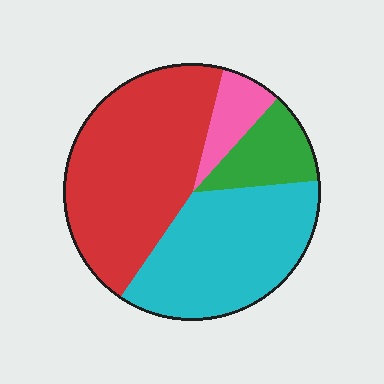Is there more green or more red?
Red.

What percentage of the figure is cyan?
Cyan covers roughly 35% of the figure.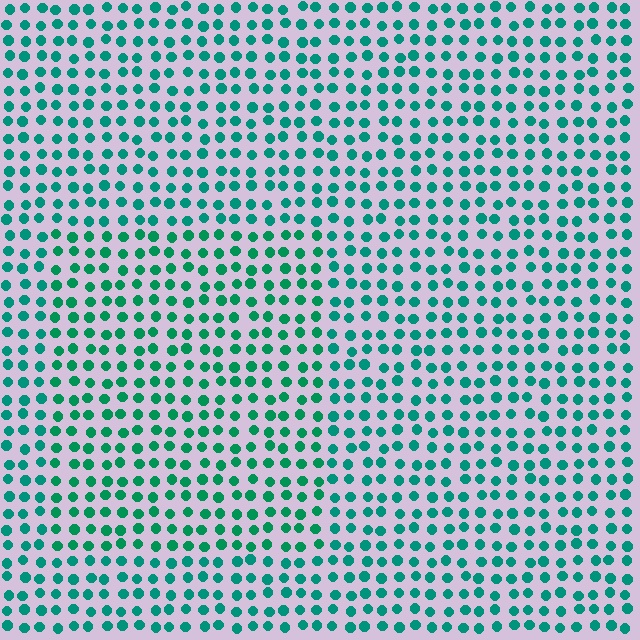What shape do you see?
I see a rectangle.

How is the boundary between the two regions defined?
The boundary is defined purely by a slight shift in hue (about 16 degrees). Spacing, size, and orientation are identical on both sides.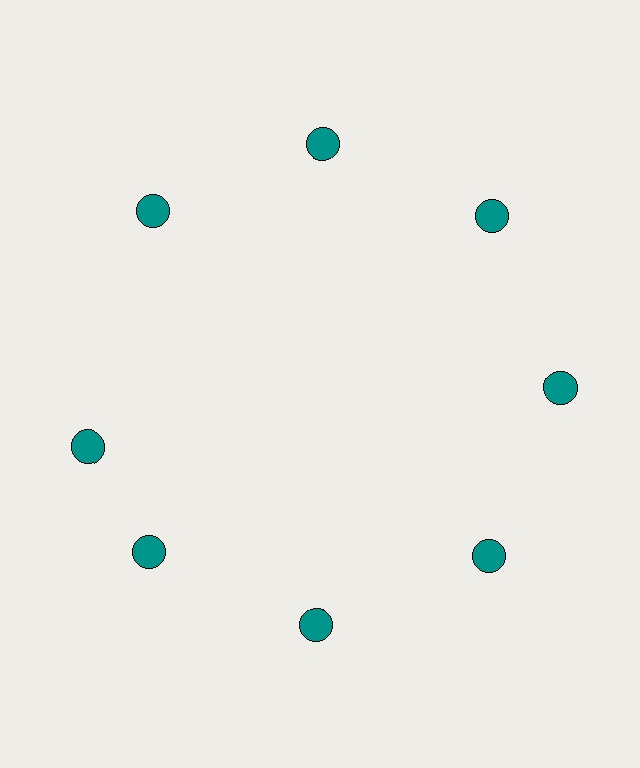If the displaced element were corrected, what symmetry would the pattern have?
It would have 8-fold rotational symmetry — the pattern would map onto itself every 45 degrees.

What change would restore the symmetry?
The symmetry would be restored by rotating it back into even spacing with its neighbors so that all 8 circles sit at equal angles and equal distance from the center.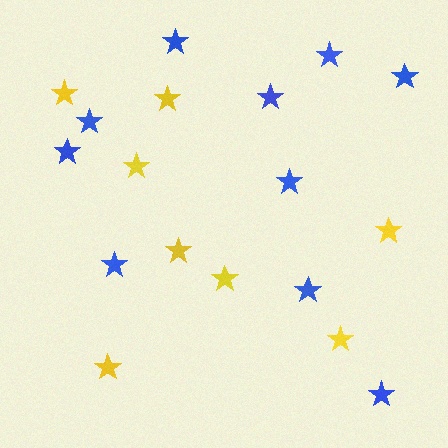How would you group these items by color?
There are 2 groups: one group of blue stars (10) and one group of yellow stars (8).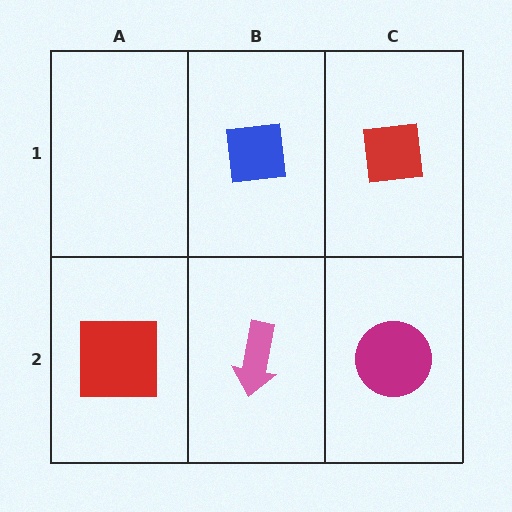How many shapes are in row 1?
2 shapes.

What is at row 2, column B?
A pink arrow.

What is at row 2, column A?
A red square.